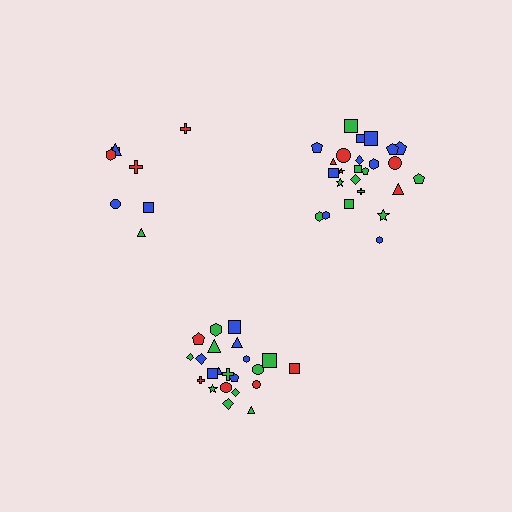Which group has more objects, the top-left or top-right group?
The top-right group.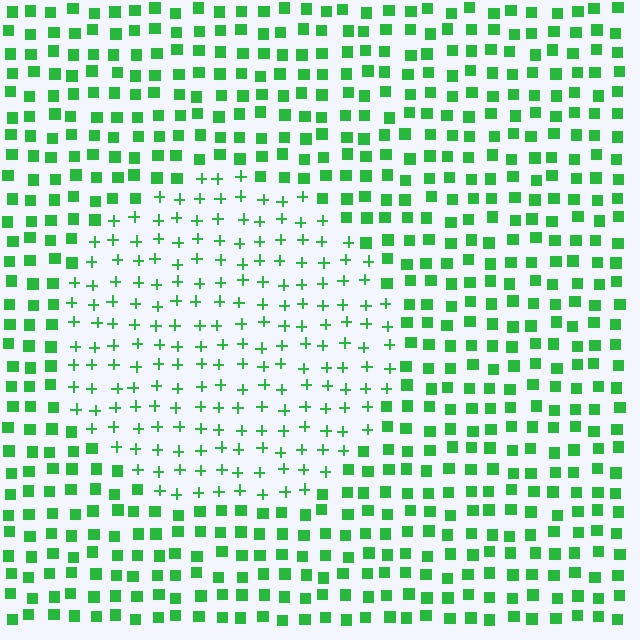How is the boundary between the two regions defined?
The boundary is defined by a change in element shape: plus signs inside vs. squares outside. All elements share the same color and spacing.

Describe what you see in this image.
The image is filled with small green elements arranged in a uniform grid. A circle-shaped region contains plus signs, while the surrounding area contains squares. The boundary is defined purely by the change in element shape.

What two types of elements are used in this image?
The image uses plus signs inside the circle region and squares outside it.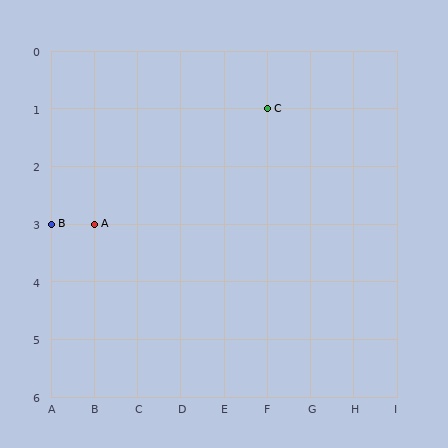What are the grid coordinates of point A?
Point A is at grid coordinates (B, 3).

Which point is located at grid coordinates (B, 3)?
Point A is at (B, 3).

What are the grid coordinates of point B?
Point B is at grid coordinates (A, 3).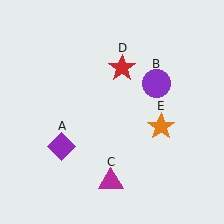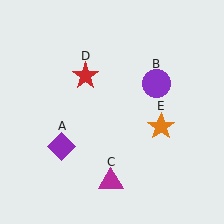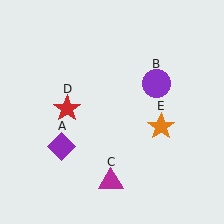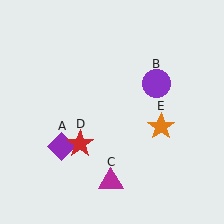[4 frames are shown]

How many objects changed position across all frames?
1 object changed position: red star (object D).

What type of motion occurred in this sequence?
The red star (object D) rotated counterclockwise around the center of the scene.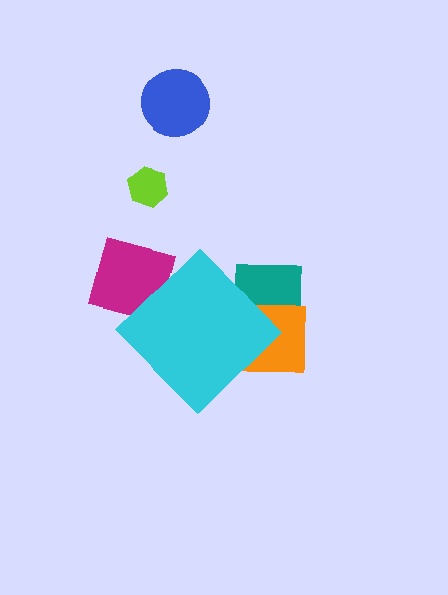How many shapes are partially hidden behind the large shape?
3 shapes are partially hidden.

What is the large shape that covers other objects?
A cyan diamond.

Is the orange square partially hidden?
Yes, the orange square is partially hidden behind the cyan diamond.